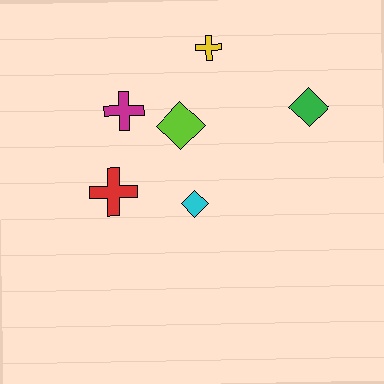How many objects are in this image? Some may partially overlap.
There are 6 objects.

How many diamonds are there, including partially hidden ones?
There are 3 diamonds.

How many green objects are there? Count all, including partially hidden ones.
There is 1 green object.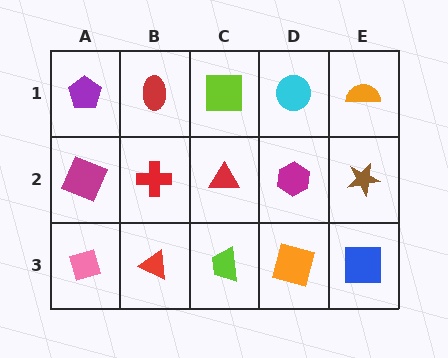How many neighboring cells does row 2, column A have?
3.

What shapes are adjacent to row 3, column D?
A magenta hexagon (row 2, column D), a lime trapezoid (row 3, column C), a blue square (row 3, column E).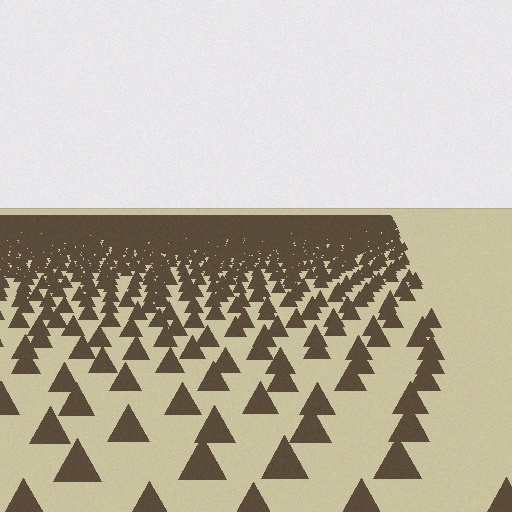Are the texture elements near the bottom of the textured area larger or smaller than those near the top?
Larger. Near the bottom, elements are closer to the viewer and appear at a bigger on-screen size.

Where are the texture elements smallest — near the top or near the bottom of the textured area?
Near the top.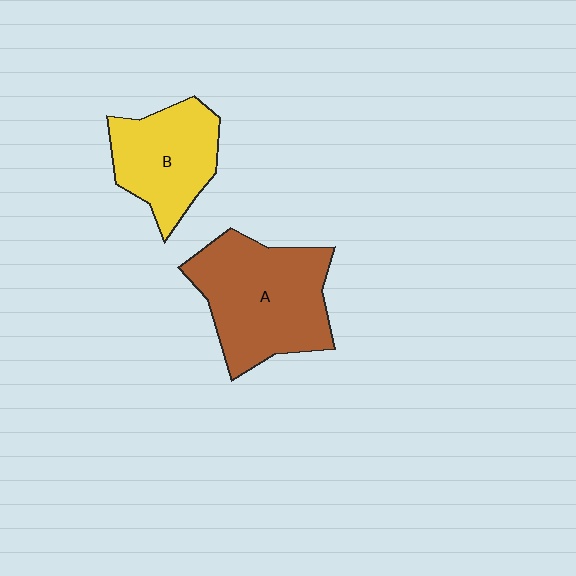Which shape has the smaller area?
Shape B (yellow).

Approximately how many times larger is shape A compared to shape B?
Approximately 1.5 times.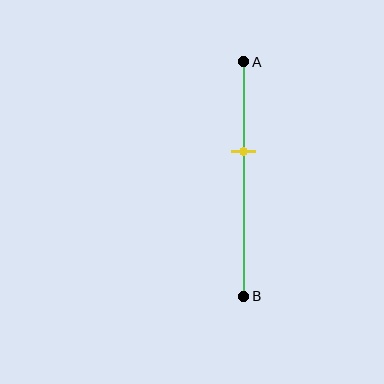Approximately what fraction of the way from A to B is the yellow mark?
The yellow mark is approximately 40% of the way from A to B.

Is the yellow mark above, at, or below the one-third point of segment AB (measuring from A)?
The yellow mark is below the one-third point of segment AB.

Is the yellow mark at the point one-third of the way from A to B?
No, the mark is at about 40% from A, not at the 33% one-third point.